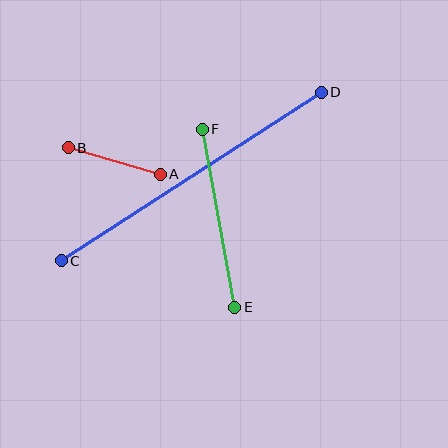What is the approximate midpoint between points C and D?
The midpoint is at approximately (191, 177) pixels.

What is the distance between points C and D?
The distance is approximately 310 pixels.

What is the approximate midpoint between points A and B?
The midpoint is at approximately (114, 161) pixels.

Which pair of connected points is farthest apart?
Points C and D are farthest apart.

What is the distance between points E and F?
The distance is approximately 181 pixels.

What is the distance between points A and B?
The distance is approximately 96 pixels.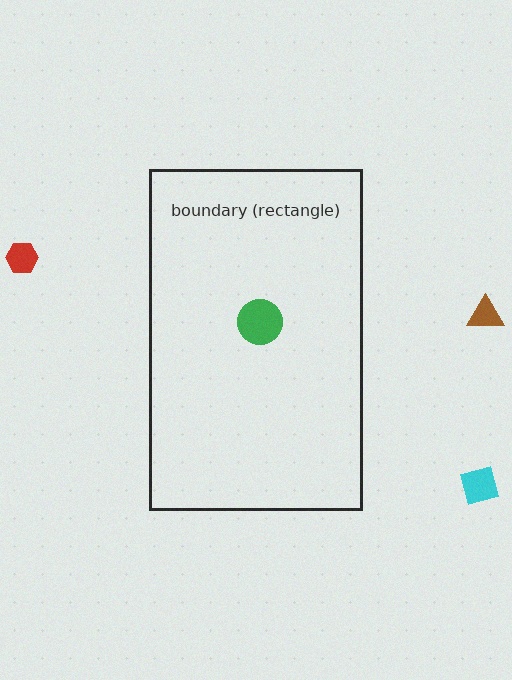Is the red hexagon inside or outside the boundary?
Outside.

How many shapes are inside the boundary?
1 inside, 3 outside.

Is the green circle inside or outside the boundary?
Inside.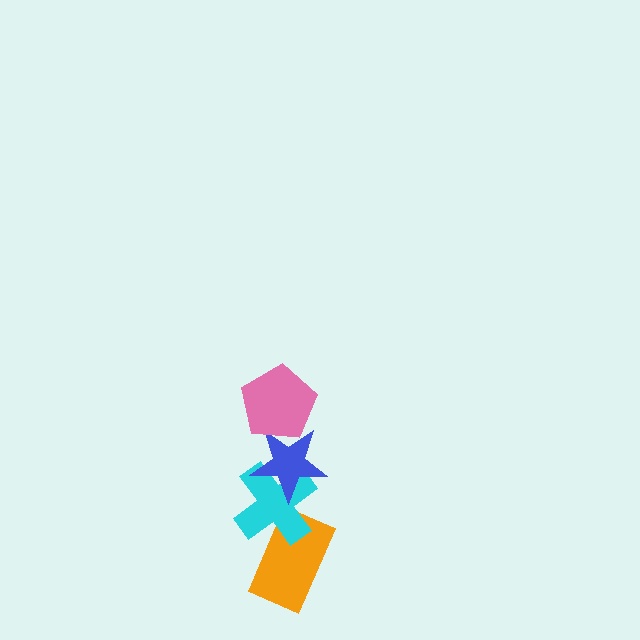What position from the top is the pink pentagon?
The pink pentagon is 1st from the top.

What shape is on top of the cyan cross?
The blue star is on top of the cyan cross.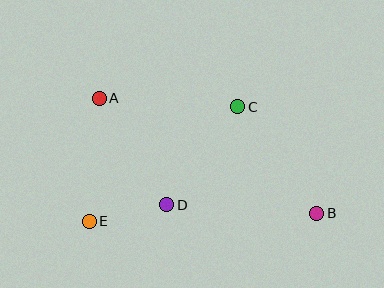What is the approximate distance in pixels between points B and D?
The distance between B and D is approximately 150 pixels.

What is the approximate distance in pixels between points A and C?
The distance between A and C is approximately 139 pixels.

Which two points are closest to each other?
Points D and E are closest to each other.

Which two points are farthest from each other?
Points A and B are farthest from each other.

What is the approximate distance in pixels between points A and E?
The distance between A and E is approximately 124 pixels.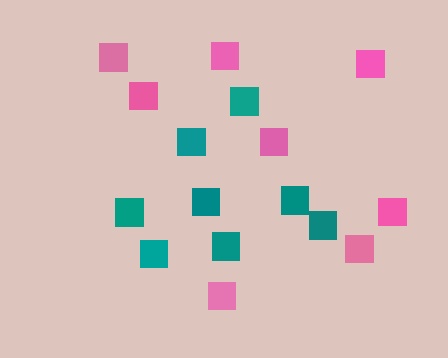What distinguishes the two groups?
There are 2 groups: one group of pink squares (8) and one group of teal squares (8).